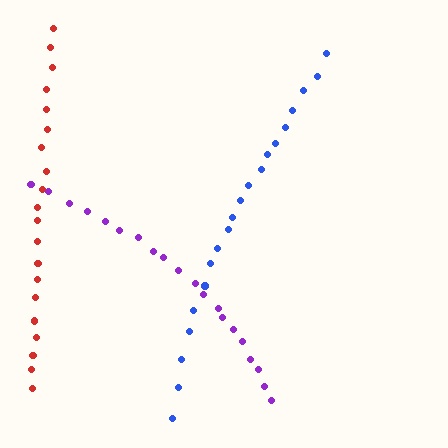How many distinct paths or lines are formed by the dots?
There are 3 distinct paths.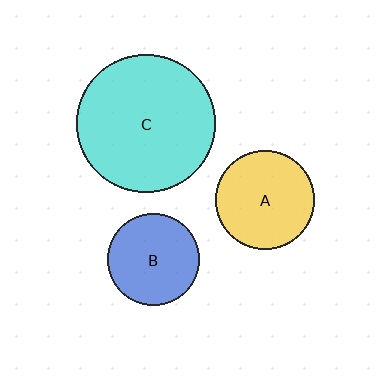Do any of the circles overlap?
No, none of the circles overlap.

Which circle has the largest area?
Circle C (cyan).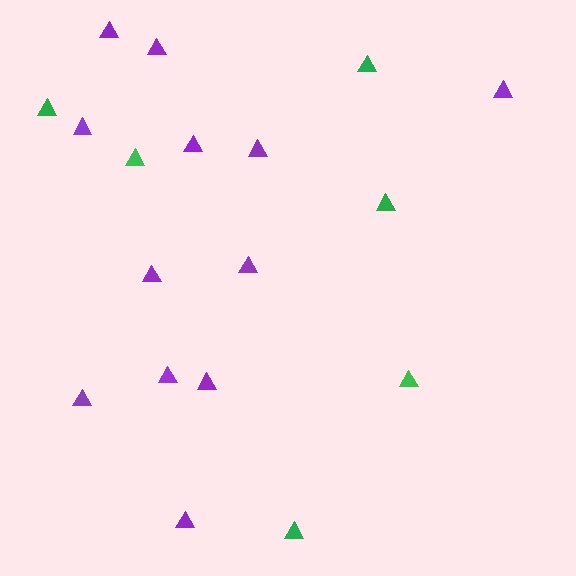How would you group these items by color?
There are 2 groups: one group of green triangles (6) and one group of purple triangles (12).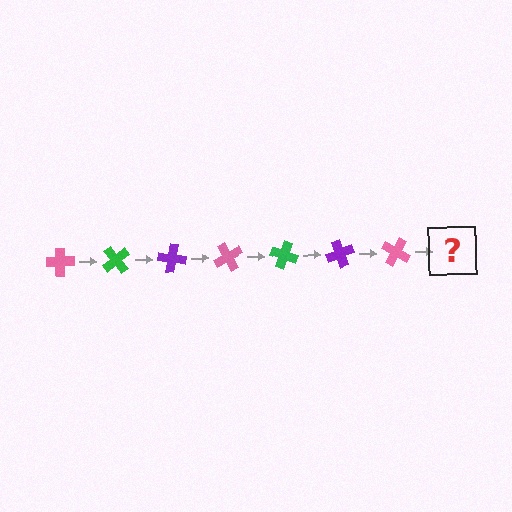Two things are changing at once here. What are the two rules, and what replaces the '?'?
The two rules are that it rotates 50 degrees each step and the color cycles through pink, green, and purple. The '?' should be a green cross, rotated 350 degrees from the start.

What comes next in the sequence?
The next element should be a green cross, rotated 350 degrees from the start.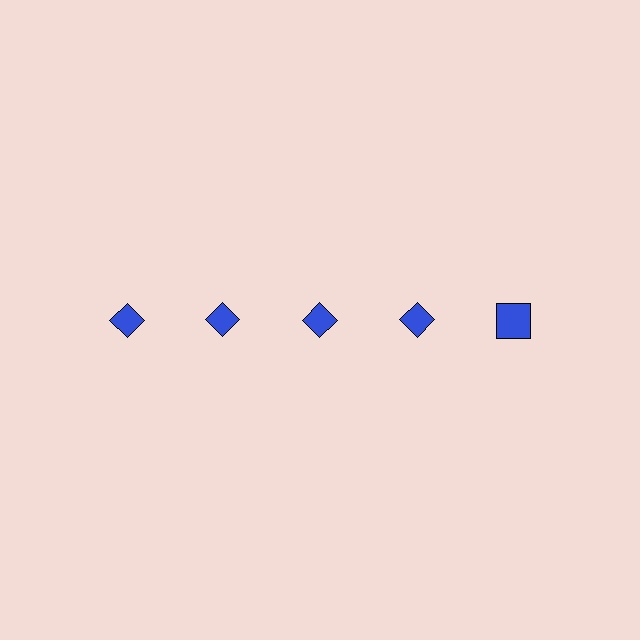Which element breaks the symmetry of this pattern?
The blue square in the top row, rightmost column breaks the symmetry. All other shapes are blue diamonds.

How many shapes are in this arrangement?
There are 5 shapes arranged in a grid pattern.